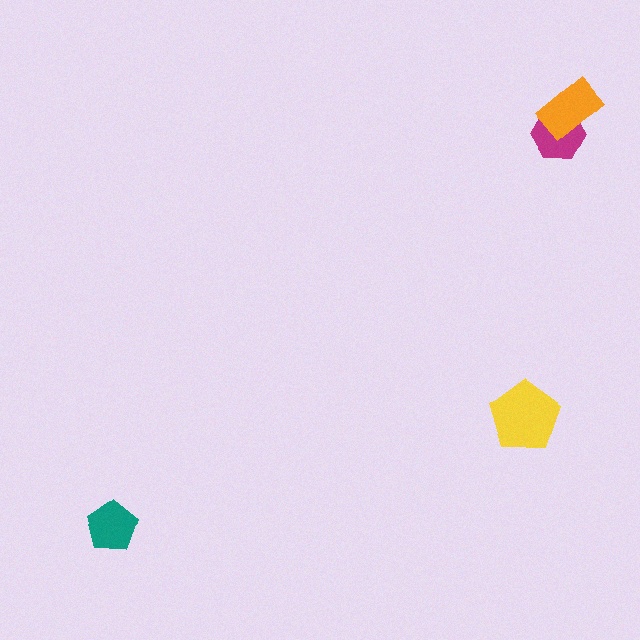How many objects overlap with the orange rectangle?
1 object overlaps with the orange rectangle.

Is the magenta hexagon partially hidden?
Yes, it is partially covered by another shape.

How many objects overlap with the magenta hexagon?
1 object overlaps with the magenta hexagon.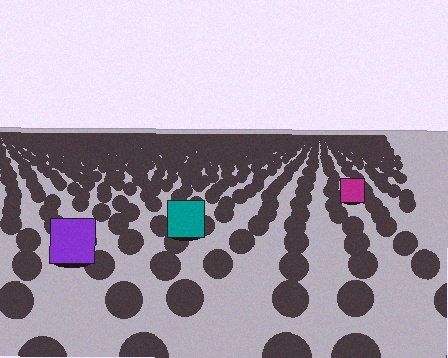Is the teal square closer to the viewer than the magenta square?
Yes. The teal square is closer — you can tell from the texture gradient: the ground texture is coarser near it.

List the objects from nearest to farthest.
From nearest to farthest: the purple square, the teal square, the magenta square.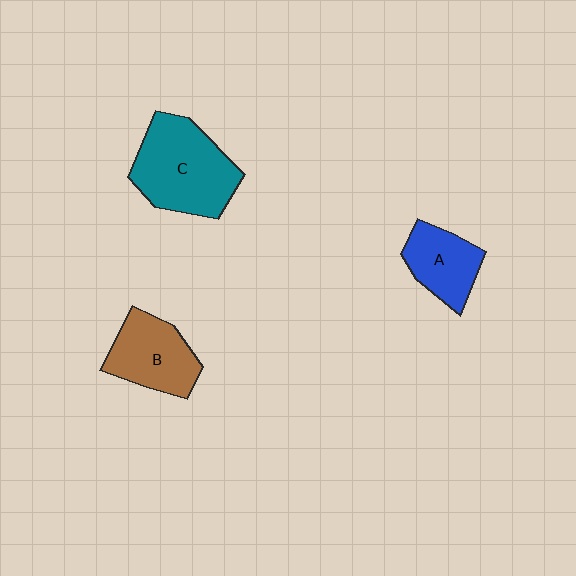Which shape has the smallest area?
Shape A (blue).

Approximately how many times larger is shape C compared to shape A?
Approximately 1.7 times.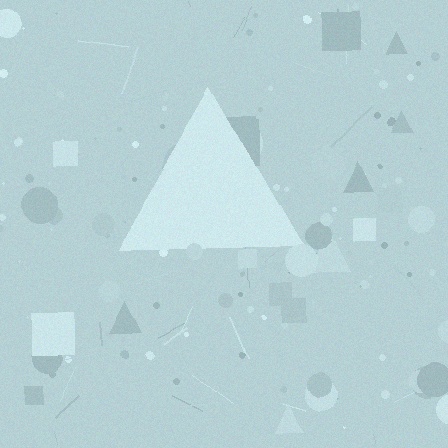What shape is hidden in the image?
A triangle is hidden in the image.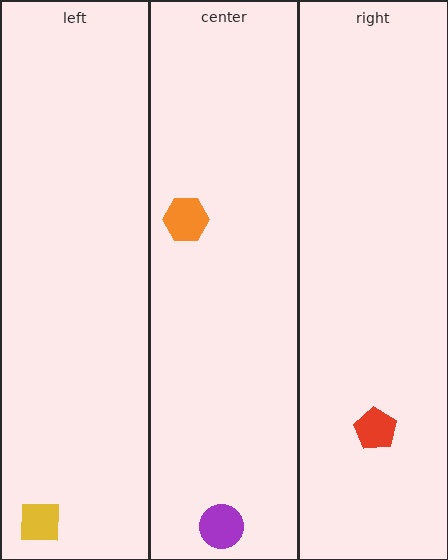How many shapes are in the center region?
2.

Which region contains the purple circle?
The center region.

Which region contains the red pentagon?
The right region.